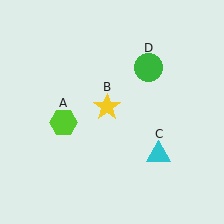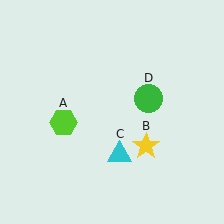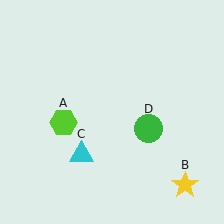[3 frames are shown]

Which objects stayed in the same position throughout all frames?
Lime hexagon (object A) remained stationary.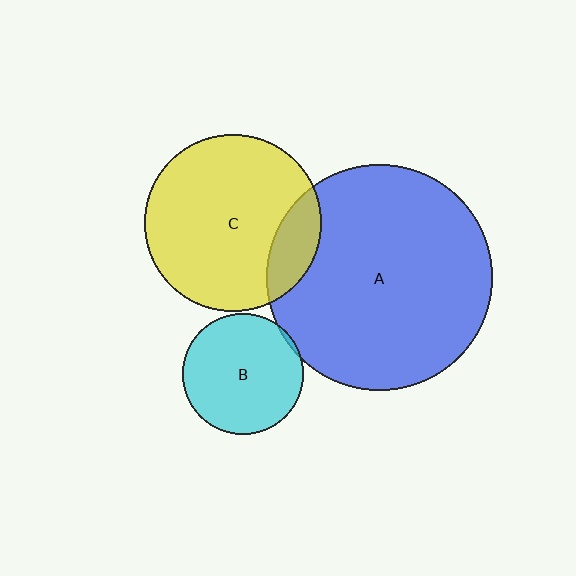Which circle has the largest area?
Circle A (blue).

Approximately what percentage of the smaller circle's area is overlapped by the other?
Approximately 5%.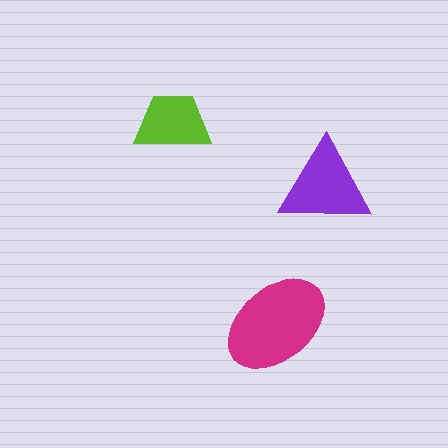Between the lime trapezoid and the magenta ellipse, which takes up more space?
The magenta ellipse.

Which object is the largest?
The magenta ellipse.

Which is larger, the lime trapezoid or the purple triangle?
The purple triangle.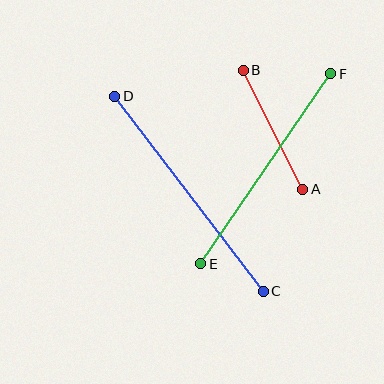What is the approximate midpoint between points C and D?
The midpoint is at approximately (189, 194) pixels.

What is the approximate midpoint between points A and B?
The midpoint is at approximately (273, 130) pixels.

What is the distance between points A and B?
The distance is approximately 133 pixels.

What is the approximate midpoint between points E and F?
The midpoint is at approximately (266, 169) pixels.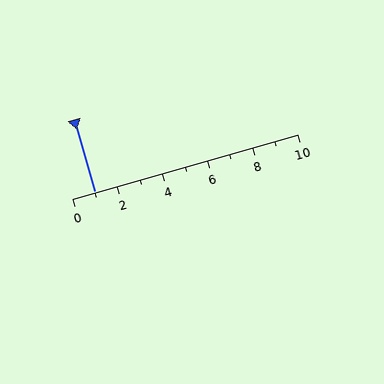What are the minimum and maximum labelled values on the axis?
The axis runs from 0 to 10.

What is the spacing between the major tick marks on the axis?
The major ticks are spaced 2 apart.